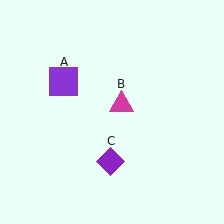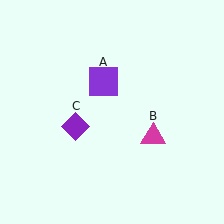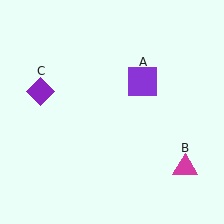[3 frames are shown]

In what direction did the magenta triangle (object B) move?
The magenta triangle (object B) moved down and to the right.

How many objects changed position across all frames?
3 objects changed position: purple square (object A), magenta triangle (object B), purple diamond (object C).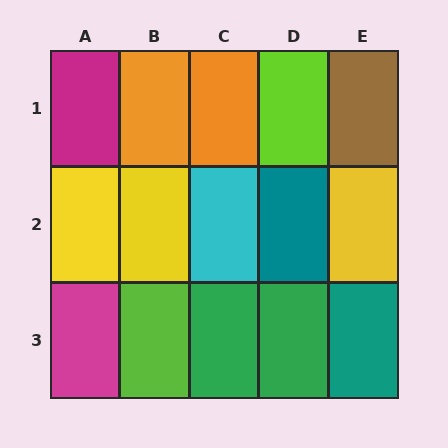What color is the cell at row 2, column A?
Yellow.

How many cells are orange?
2 cells are orange.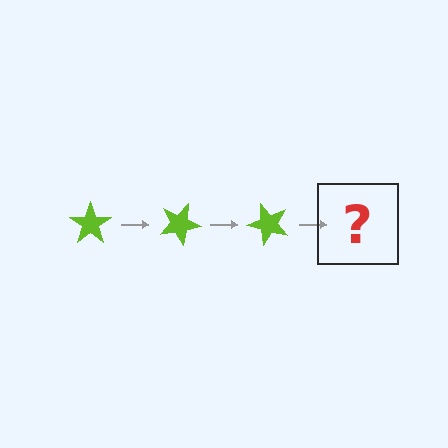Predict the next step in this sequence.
The next step is a lime star rotated 75 degrees.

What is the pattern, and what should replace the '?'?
The pattern is that the star rotates 25 degrees each step. The '?' should be a lime star rotated 75 degrees.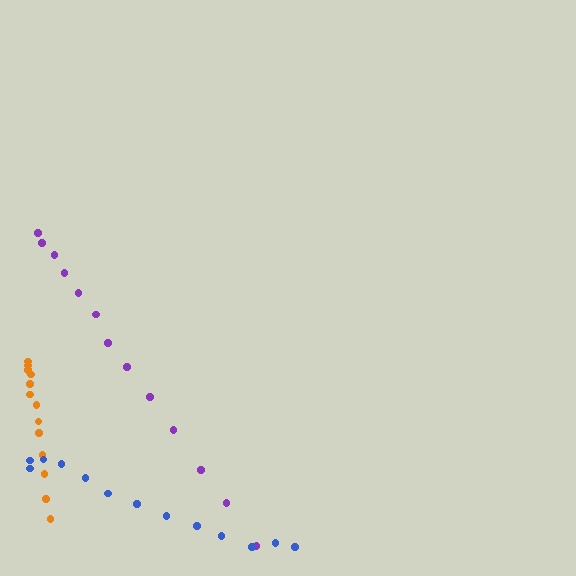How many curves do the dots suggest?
There are 3 distinct paths.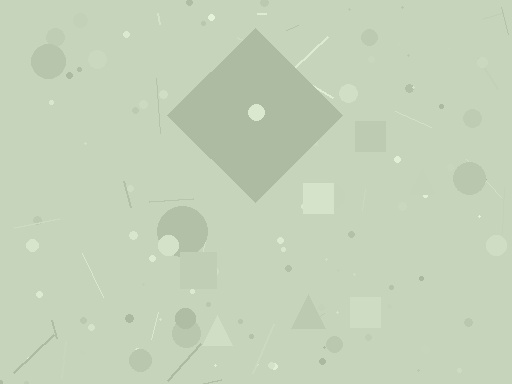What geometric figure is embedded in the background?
A diamond is embedded in the background.